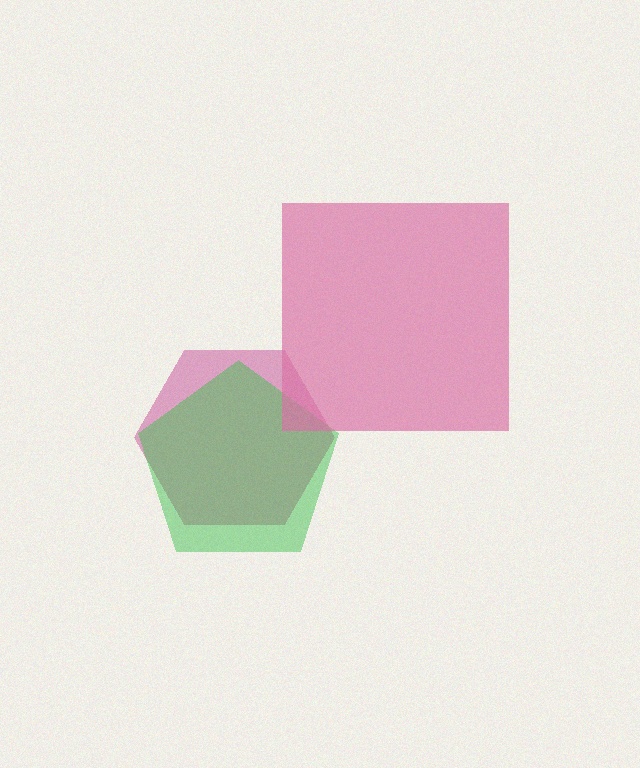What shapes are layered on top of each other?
The layered shapes are: a magenta hexagon, a green pentagon, a pink square.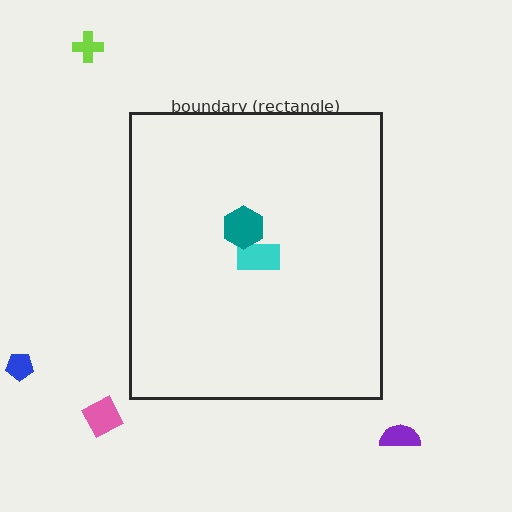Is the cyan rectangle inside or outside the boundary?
Inside.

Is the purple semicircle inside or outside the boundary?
Outside.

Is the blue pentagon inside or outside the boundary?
Outside.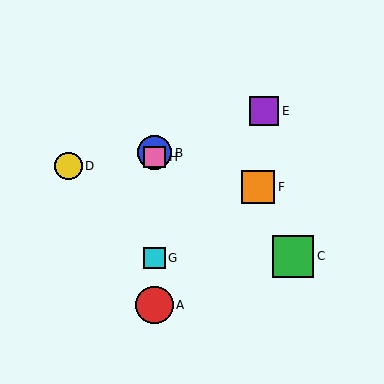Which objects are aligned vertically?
Objects A, B, G, H are aligned vertically.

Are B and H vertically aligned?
Yes, both are at x≈155.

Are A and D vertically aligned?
No, A is at x≈155 and D is at x≈68.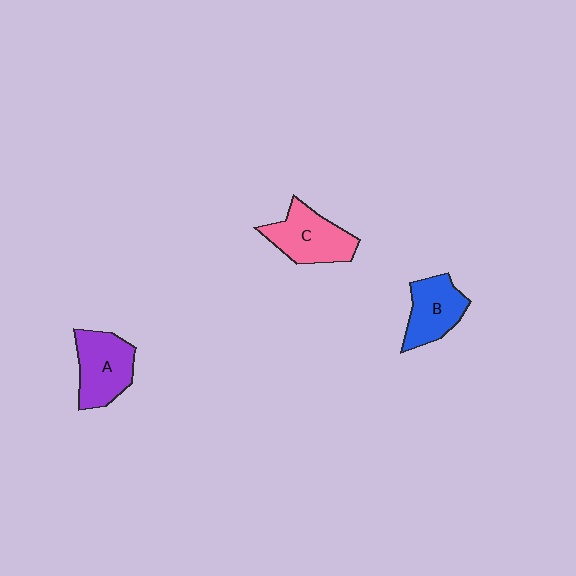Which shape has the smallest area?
Shape B (blue).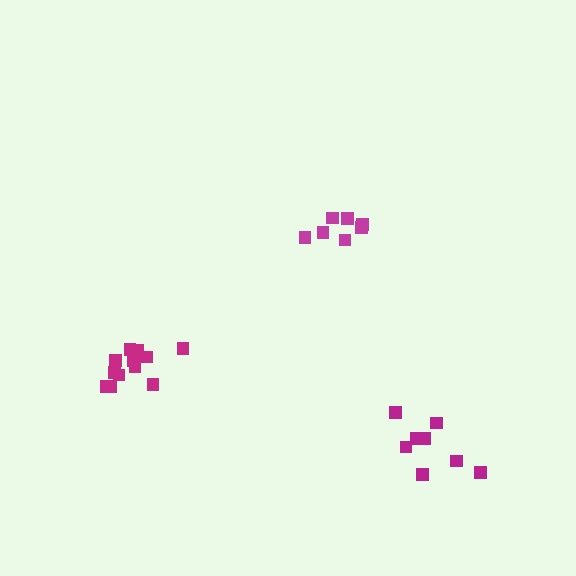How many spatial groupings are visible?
There are 3 spatial groupings.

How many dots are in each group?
Group 1: 7 dots, Group 2: 8 dots, Group 3: 12 dots (27 total).